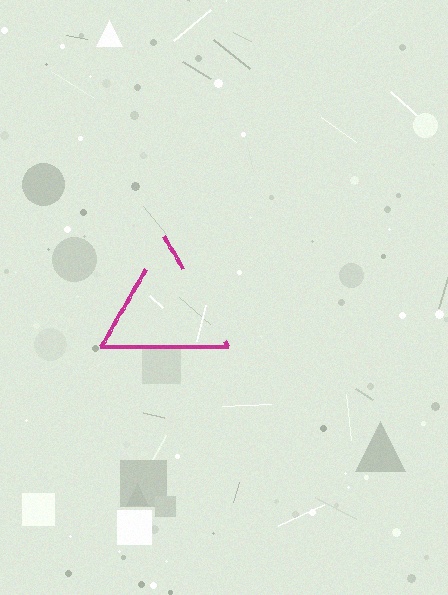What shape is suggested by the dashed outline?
The dashed outline suggests a triangle.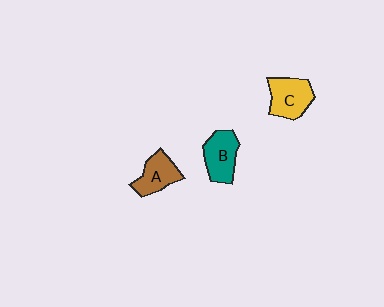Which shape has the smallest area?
Shape A (brown).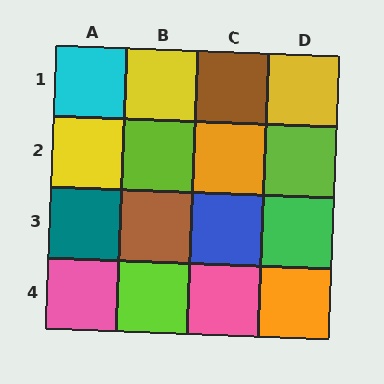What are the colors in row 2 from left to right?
Yellow, lime, orange, lime.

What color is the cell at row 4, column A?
Pink.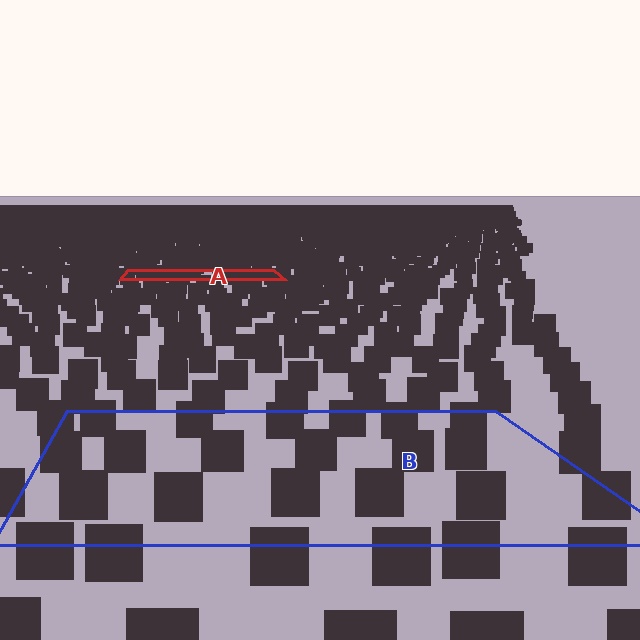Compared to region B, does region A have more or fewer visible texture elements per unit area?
Region A has more texture elements per unit area — they are packed more densely because it is farther away.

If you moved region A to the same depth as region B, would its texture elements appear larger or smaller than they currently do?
They would appear larger. At a closer depth, the same texture elements are projected at a bigger on-screen size.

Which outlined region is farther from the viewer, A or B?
Region A is farther from the viewer — the texture elements inside it appear smaller and more densely packed.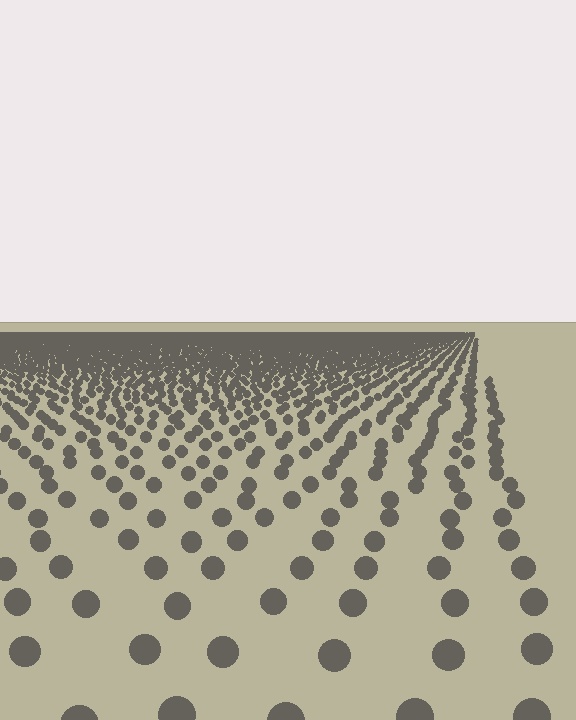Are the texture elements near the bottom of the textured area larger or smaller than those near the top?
Larger. Near the bottom, elements are closer to the viewer and appear at a bigger on-screen size.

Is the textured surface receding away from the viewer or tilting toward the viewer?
The surface is receding away from the viewer. Texture elements get smaller and denser toward the top.